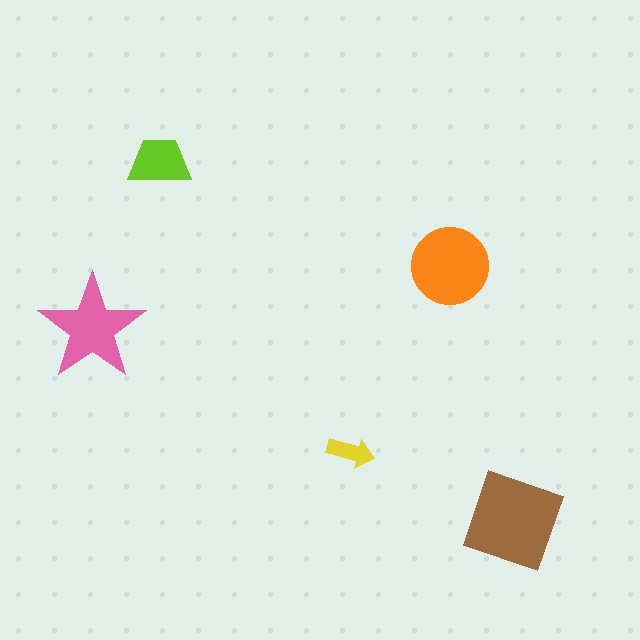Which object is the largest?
The brown diamond.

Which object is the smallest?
The yellow arrow.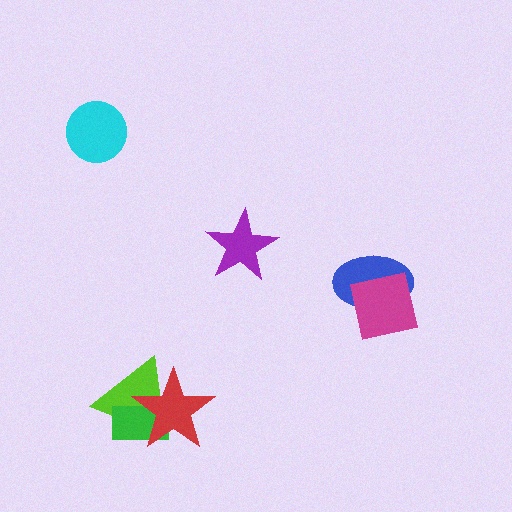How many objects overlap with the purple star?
0 objects overlap with the purple star.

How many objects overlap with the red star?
2 objects overlap with the red star.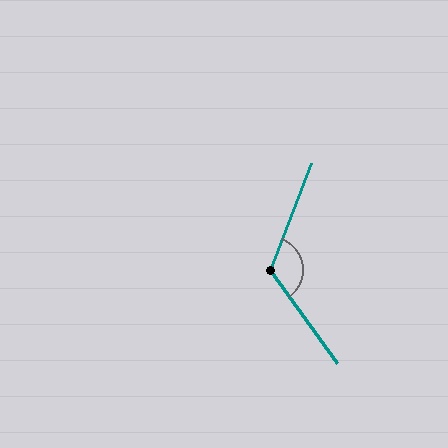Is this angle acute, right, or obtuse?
It is obtuse.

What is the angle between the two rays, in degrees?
Approximately 123 degrees.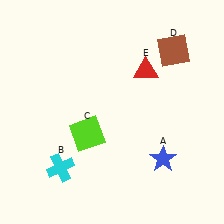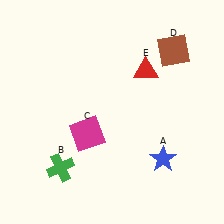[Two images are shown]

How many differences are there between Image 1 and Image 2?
There are 2 differences between the two images.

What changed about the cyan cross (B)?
In Image 1, B is cyan. In Image 2, it changed to green.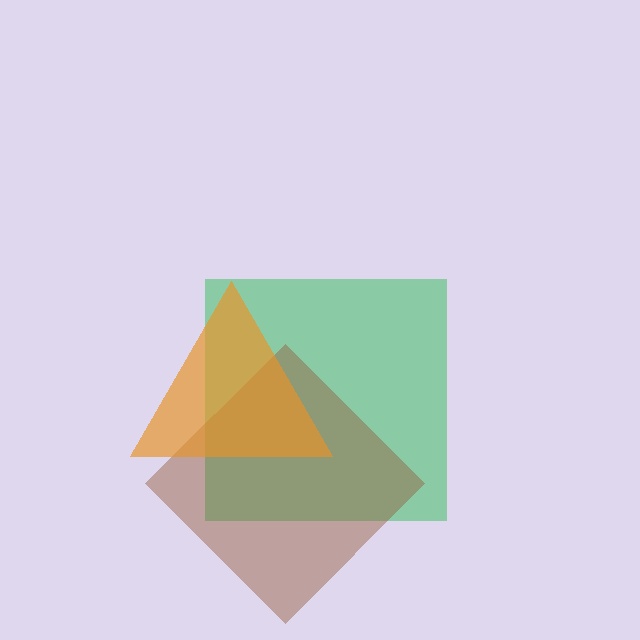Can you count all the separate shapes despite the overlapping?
Yes, there are 3 separate shapes.